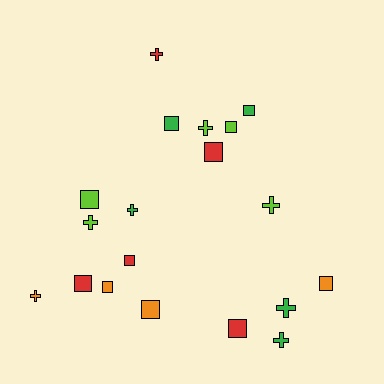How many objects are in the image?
There are 19 objects.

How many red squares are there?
There are 4 red squares.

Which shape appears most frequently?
Square, with 11 objects.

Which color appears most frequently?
Green, with 5 objects.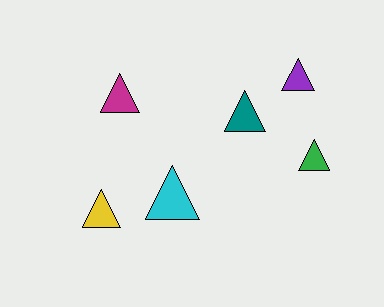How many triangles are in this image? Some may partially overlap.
There are 6 triangles.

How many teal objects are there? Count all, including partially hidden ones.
There is 1 teal object.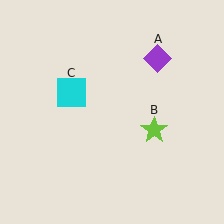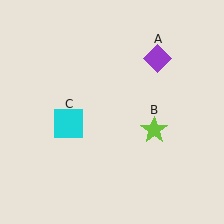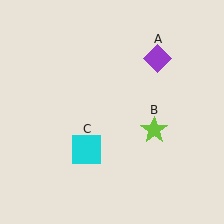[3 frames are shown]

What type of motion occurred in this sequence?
The cyan square (object C) rotated counterclockwise around the center of the scene.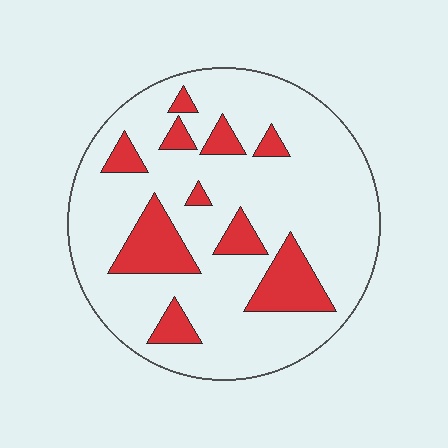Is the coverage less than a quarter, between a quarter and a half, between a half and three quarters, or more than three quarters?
Less than a quarter.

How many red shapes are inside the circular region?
10.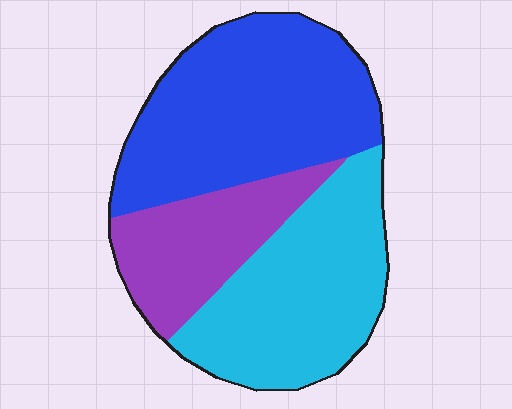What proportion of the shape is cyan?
Cyan takes up about three eighths (3/8) of the shape.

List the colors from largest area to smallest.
From largest to smallest: blue, cyan, purple.